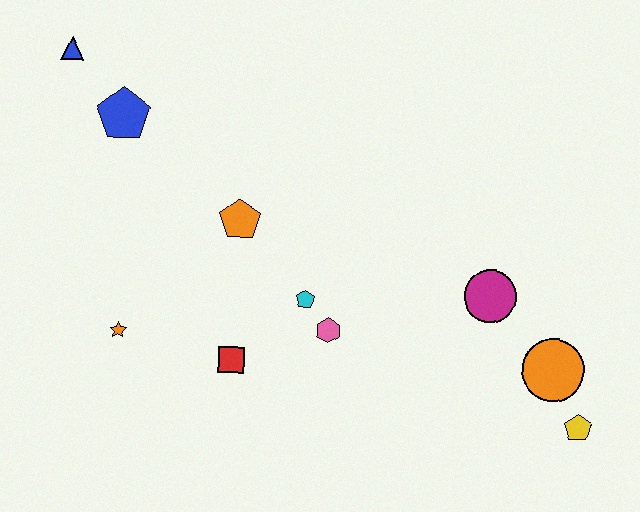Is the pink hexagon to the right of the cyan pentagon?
Yes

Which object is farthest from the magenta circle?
The blue triangle is farthest from the magenta circle.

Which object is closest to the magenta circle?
The orange circle is closest to the magenta circle.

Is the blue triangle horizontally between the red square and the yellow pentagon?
No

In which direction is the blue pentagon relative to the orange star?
The blue pentagon is above the orange star.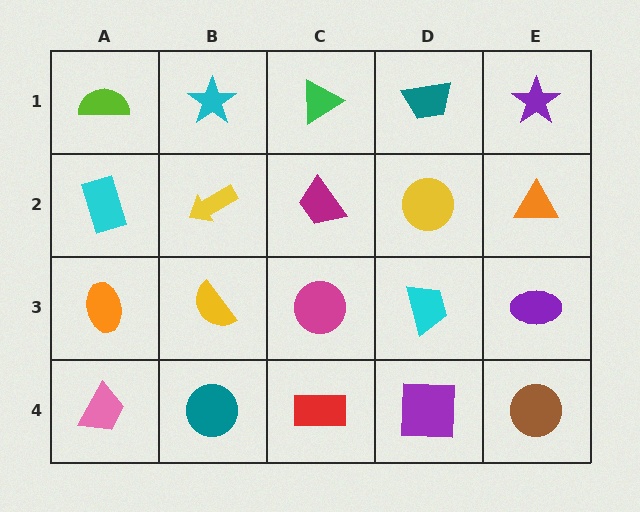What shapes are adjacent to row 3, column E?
An orange triangle (row 2, column E), a brown circle (row 4, column E), a cyan trapezoid (row 3, column D).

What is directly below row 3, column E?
A brown circle.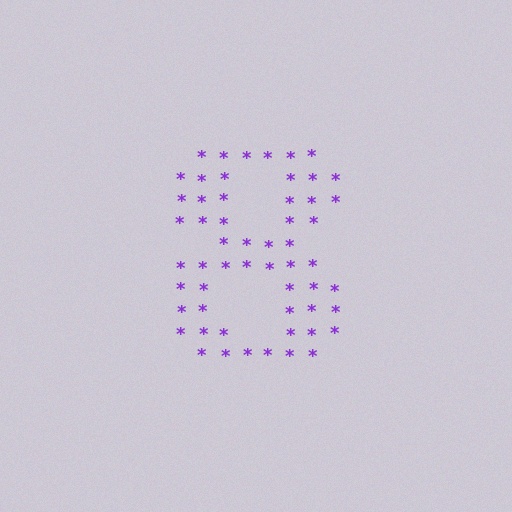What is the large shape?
The large shape is the digit 8.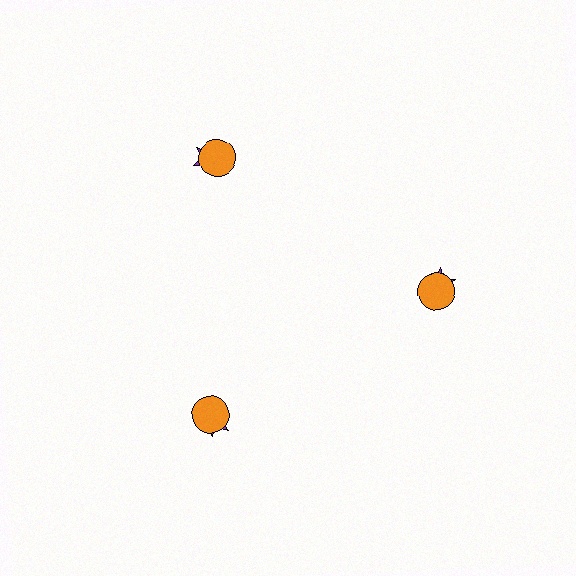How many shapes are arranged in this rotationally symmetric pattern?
There are 6 shapes, arranged in 3 groups of 2.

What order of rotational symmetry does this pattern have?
This pattern has 3-fold rotational symmetry.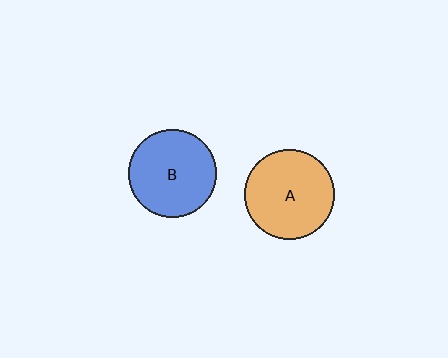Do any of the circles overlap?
No, none of the circles overlap.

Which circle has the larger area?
Circle A (orange).